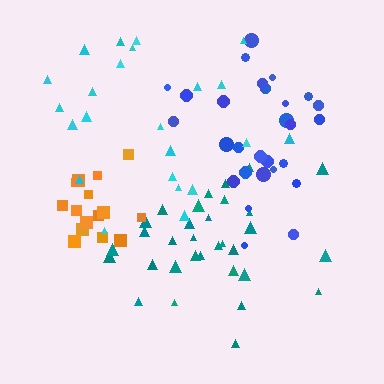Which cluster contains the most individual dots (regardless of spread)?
Teal (33).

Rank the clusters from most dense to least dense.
orange, blue, teal, cyan.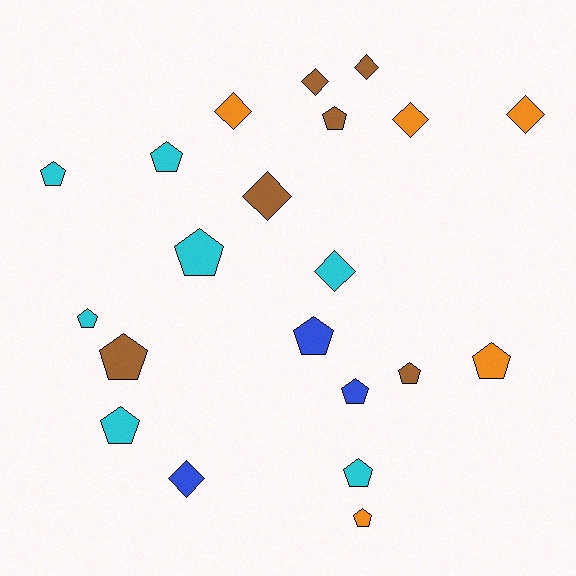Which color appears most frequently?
Cyan, with 7 objects.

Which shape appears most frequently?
Pentagon, with 13 objects.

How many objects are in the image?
There are 21 objects.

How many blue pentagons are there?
There are 2 blue pentagons.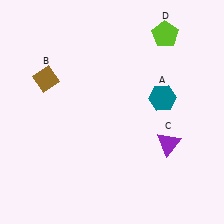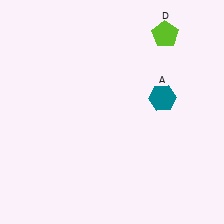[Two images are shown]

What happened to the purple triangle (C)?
The purple triangle (C) was removed in Image 2. It was in the bottom-right area of Image 1.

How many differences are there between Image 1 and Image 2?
There are 2 differences between the two images.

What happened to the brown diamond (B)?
The brown diamond (B) was removed in Image 2. It was in the top-left area of Image 1.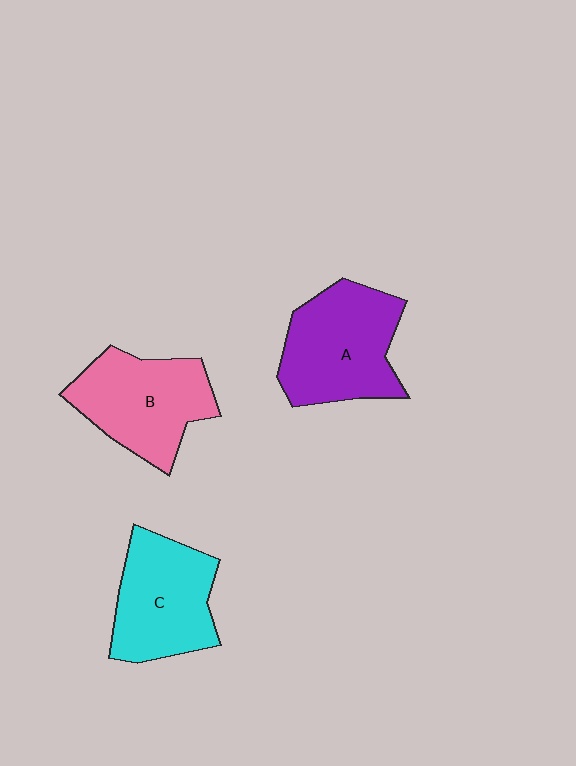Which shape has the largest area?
Shape A (purple).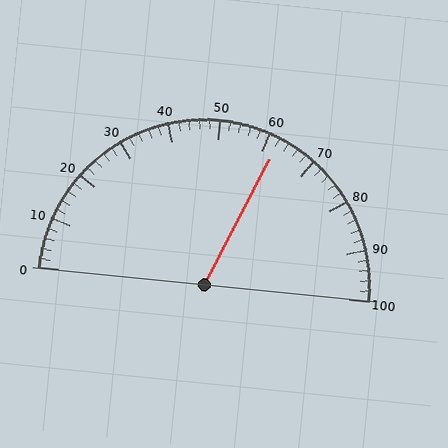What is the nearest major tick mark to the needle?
The nearest major tick mark is 60.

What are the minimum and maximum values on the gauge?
The gauge ranges from 0 to 100.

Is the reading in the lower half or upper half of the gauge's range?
The reading is in the upper half of the range (0 to 100).